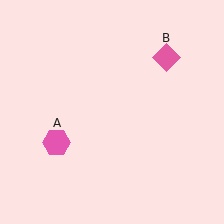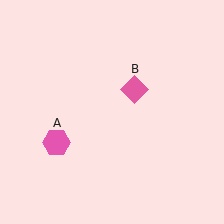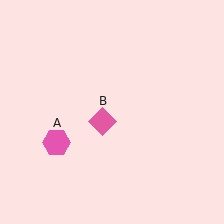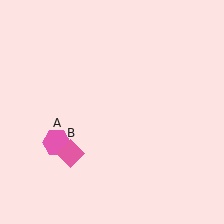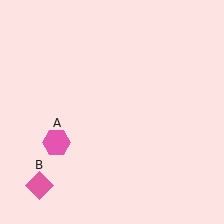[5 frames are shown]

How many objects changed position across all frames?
1 object changed position: pink diamond (object B).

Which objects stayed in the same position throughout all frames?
Pink hexagon (object A) remained stationary.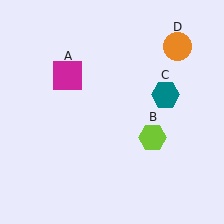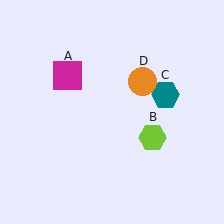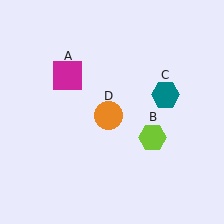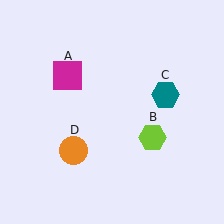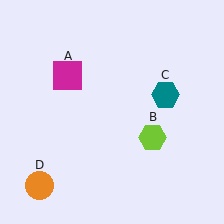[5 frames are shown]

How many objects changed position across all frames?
1 object changed position: orange circle (object D).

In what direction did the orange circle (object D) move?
The orange circle (object D) moved down and to the left.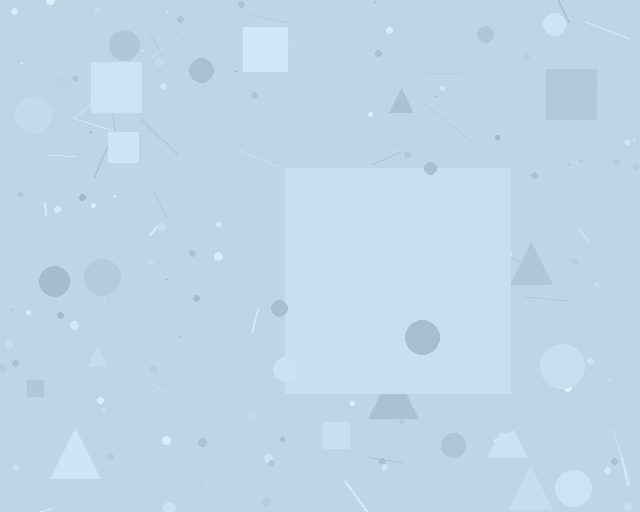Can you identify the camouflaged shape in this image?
The camouflaged shape is a square.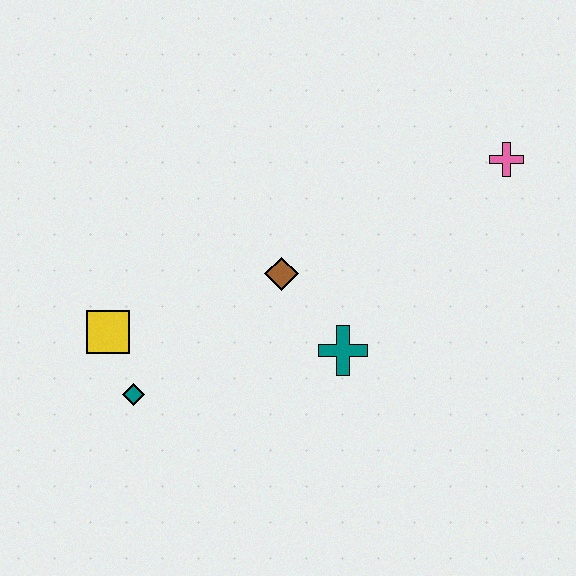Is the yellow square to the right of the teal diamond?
No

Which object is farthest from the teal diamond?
The pink cross is farthest from the teal diamond.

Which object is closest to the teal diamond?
The yellow square is closest to the teal diamond.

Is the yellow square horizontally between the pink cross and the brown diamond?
No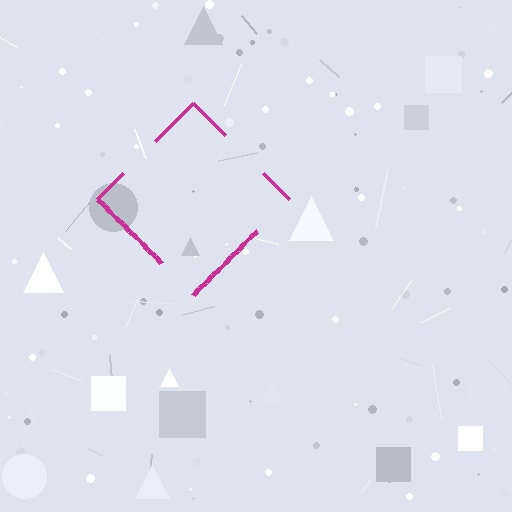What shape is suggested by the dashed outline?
The dashed outline suggests a diamond.